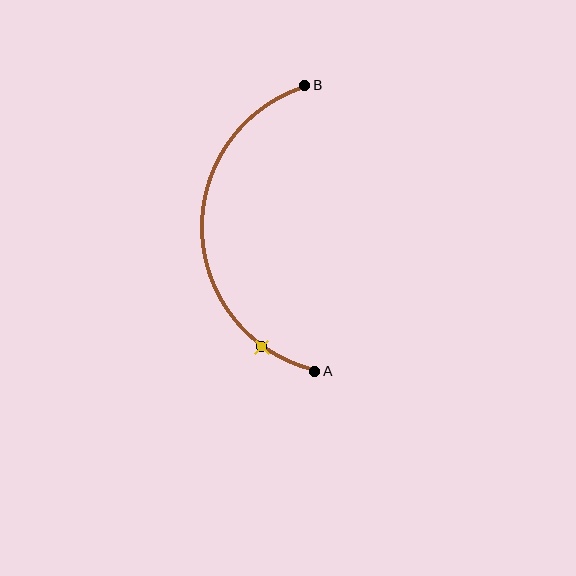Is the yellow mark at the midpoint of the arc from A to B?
No. The yellow mark lies on the arc but is closer to endpoint A. The arc midpoint would be at the point on the curve equidistant along the arc from both A and B.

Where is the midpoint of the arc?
The arc midpoint is the point on the curve farthest from the straight line joining A and B. It sits to the left of that line.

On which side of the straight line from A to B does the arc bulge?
The arc bulges to the left of the straight line connecting A and B.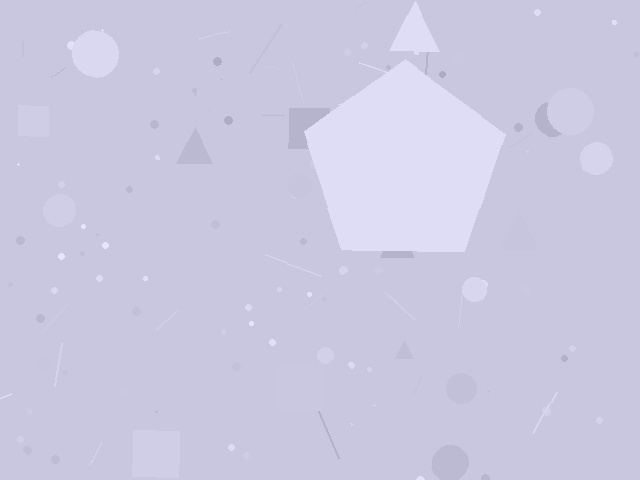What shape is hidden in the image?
A pentagon is hidden in the image.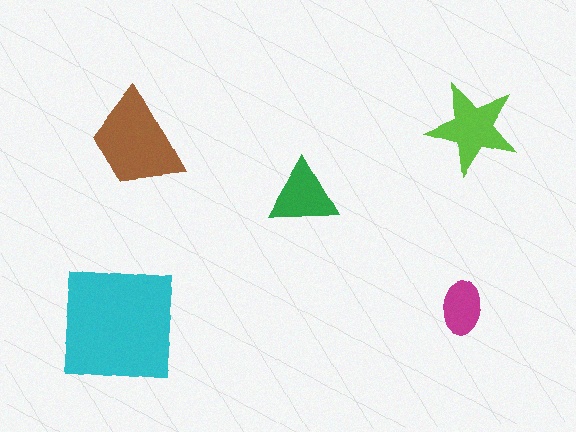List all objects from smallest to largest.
The magenta ellipse, the green triangle, the lime star, the brown trapezoid, the cyan square.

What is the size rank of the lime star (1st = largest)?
3rd.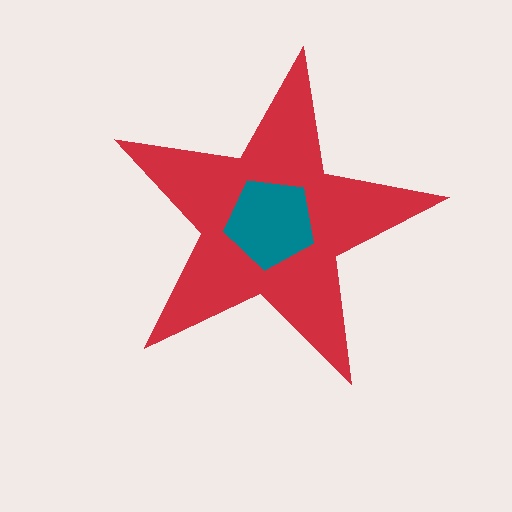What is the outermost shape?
The red star.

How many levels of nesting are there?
2.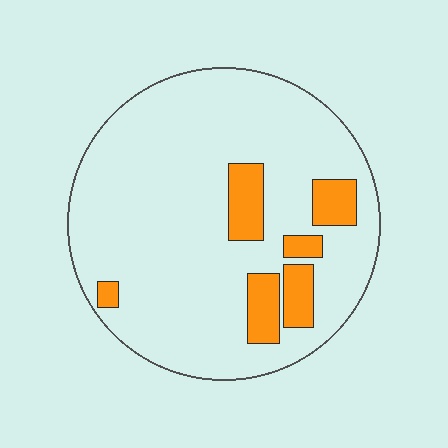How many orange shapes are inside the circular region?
6.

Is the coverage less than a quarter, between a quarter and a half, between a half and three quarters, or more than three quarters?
Less than a quarter.